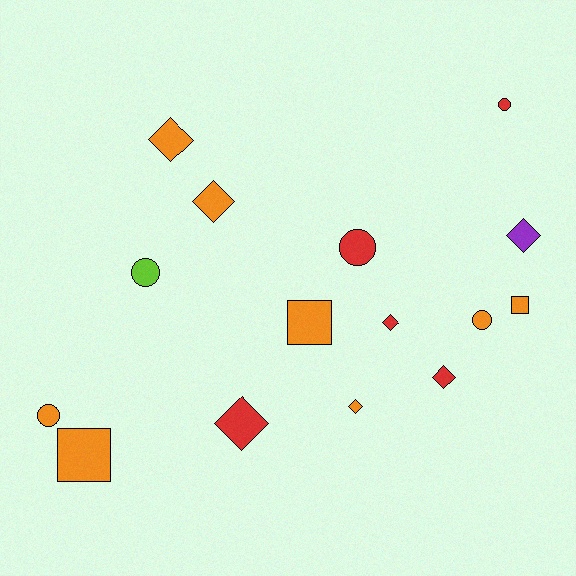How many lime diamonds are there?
There are no lime diamonds.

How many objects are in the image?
There are 15 objects.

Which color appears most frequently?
Orange, with 8 objects.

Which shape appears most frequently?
Diamond, with 7 objects.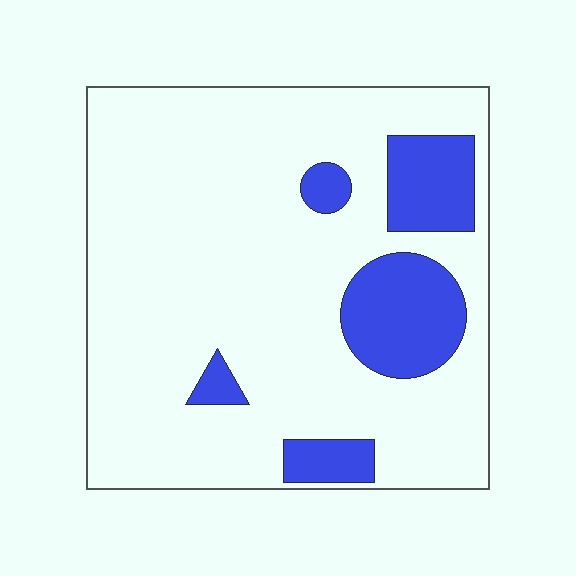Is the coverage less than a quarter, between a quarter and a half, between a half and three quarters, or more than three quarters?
Less than a quarter.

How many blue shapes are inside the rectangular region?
5.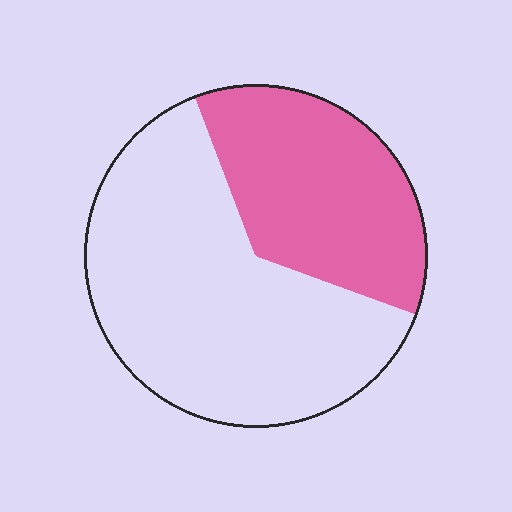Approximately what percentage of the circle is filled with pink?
Approximately 35%.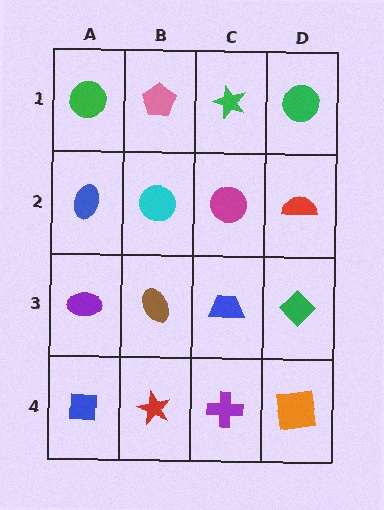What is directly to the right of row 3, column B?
A blue trapezoid.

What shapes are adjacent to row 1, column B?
A cyan circle (row 2, column B), a green circle (row 1, column A), a green star (row 1, column C).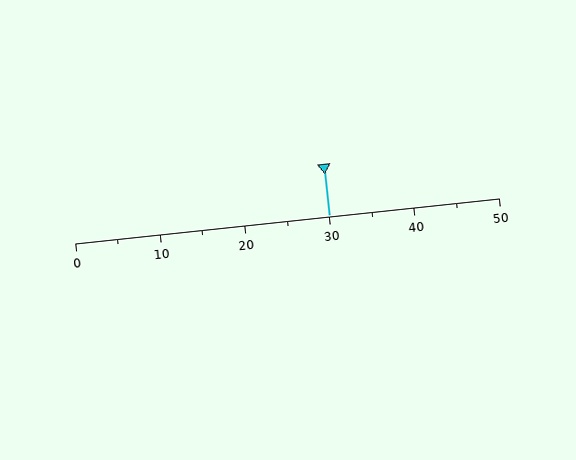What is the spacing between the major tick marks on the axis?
The major ticks are spaced 10 apart.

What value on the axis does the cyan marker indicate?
The marker indicates approximately 30.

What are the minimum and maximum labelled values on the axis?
The axis runs from 0 to 50.